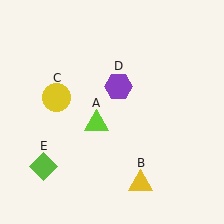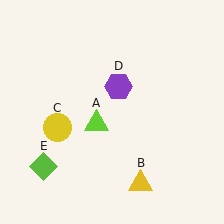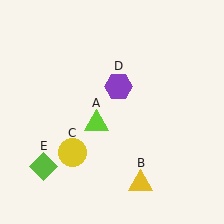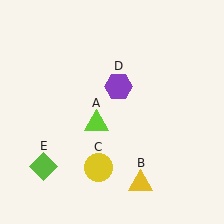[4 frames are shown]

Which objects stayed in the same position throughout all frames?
Lime triangle (object A) and yellow triangle (object B) and purple hexagon (object D) and lime diamond (object E) remained stationary.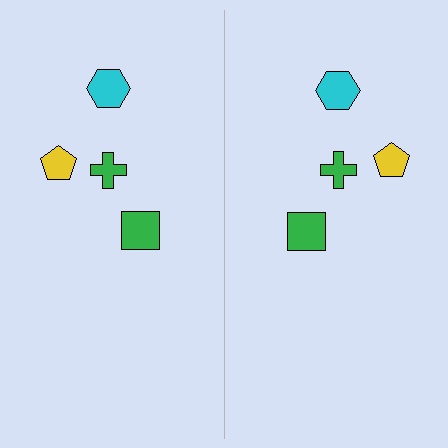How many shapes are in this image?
There are 8 shapes in this image.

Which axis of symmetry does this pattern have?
The pattern has a vertical axis of symmetry running through the center of the image.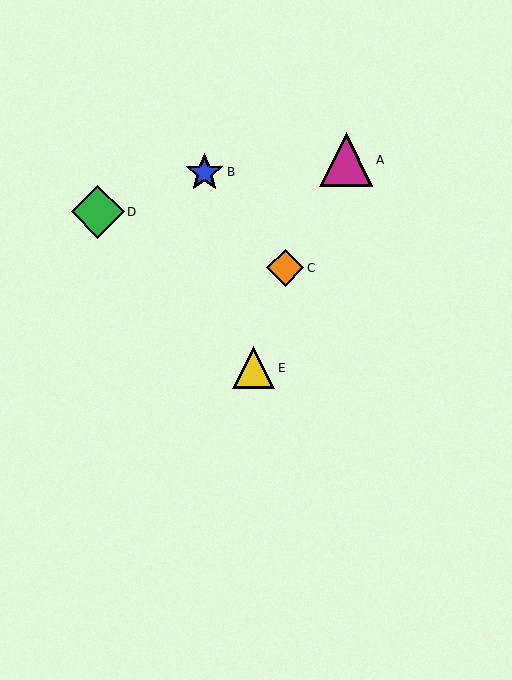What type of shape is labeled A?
Shape A is a magenta triangle.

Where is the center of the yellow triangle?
The center of the yellow triangle is at (254, 368).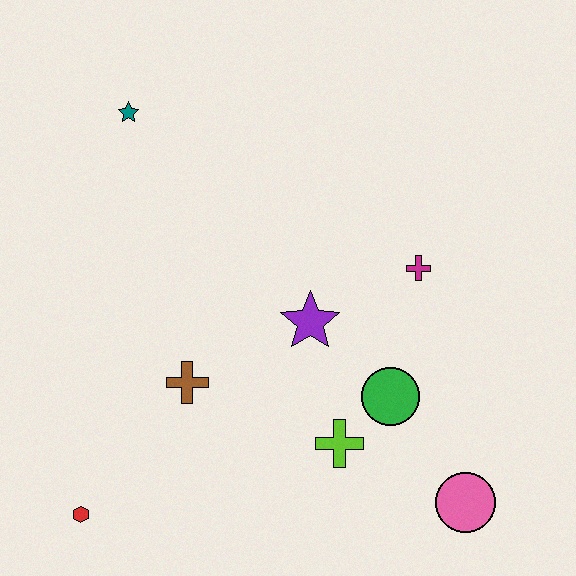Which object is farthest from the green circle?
The teal star is farthest from the green circle.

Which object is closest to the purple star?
The green circle is closest to the purple star.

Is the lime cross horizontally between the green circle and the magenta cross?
No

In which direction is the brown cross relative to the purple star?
The brown cross is to the left of the purple star.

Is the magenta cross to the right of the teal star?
Yes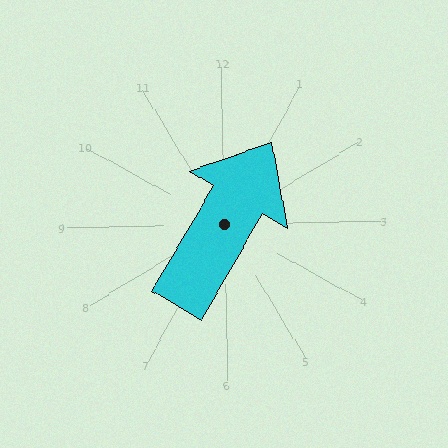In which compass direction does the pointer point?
Northeast.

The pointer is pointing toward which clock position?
Roughly 1 o'clock.